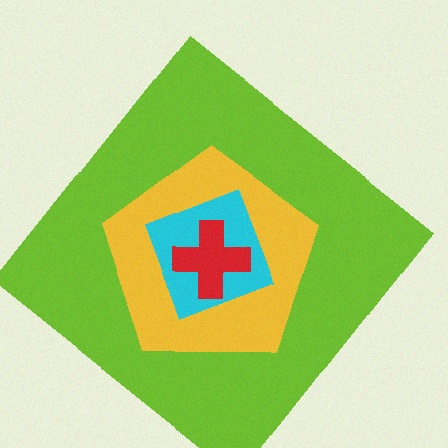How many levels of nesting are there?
4.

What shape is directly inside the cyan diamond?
The red cross.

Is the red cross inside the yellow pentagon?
Yes.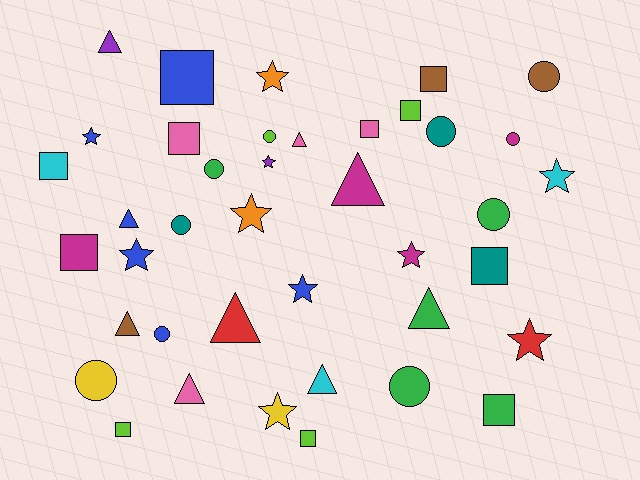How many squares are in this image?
There are 11 squares.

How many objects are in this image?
There are 40 objects.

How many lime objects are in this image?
There are 4 lime objects.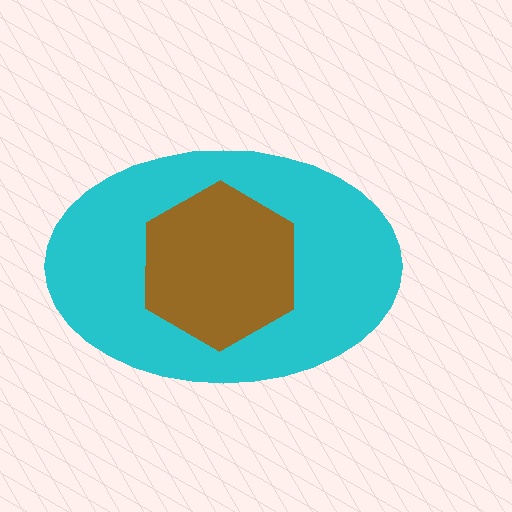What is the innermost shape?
The brown hexagon.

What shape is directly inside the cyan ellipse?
The brown hexagon.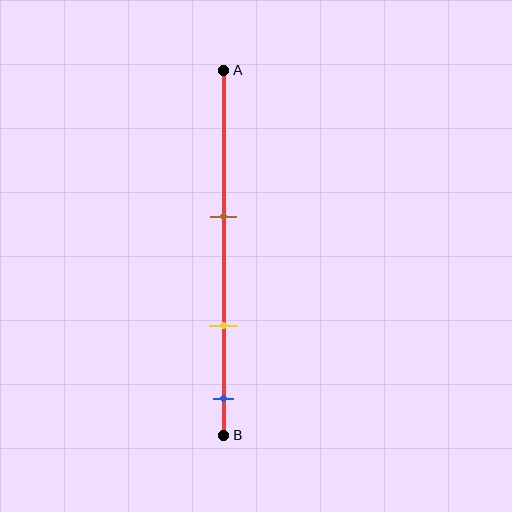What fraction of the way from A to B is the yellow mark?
The yellow mark is approximately 70% (0.7) of the way from A to B.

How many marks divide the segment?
There are 3 marks dividing the segment.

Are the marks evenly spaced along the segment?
Yes, the marks are approximately evenly spaced.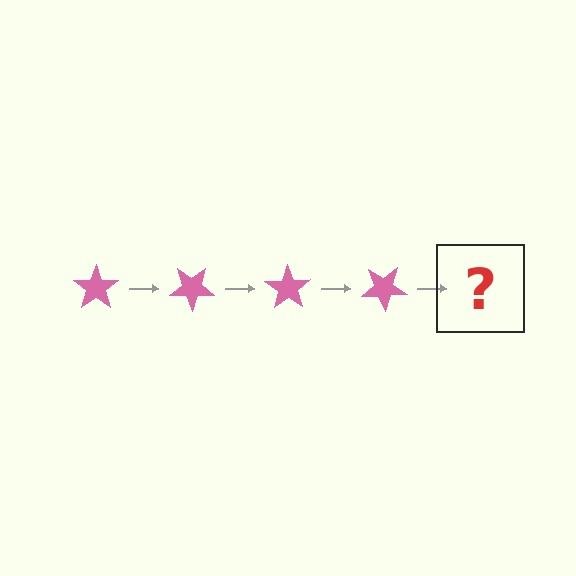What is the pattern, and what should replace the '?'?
The pattern is that the star rotates 35 degrees each step. The '?' should be a pink star rotated 140 degrees.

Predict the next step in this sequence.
The next step is a pink star rotated 140 degrees.